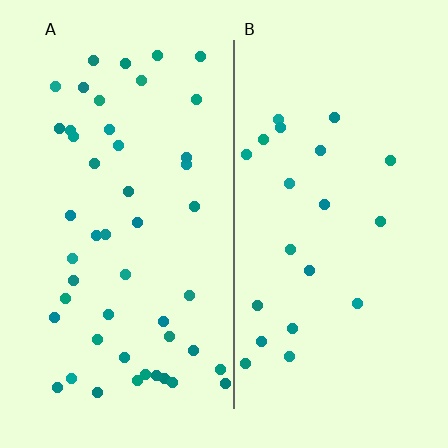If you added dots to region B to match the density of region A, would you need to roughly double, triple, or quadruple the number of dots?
Approximately double.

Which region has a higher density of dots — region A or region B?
A (the left).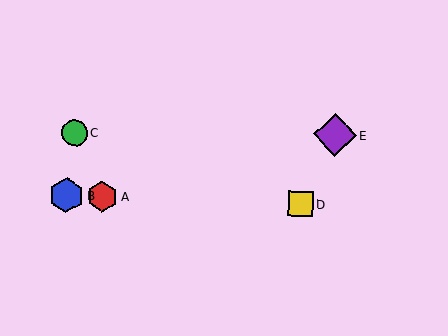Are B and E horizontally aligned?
No, B is at y≈195 and E is at y≈135.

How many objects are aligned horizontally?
3 objects (A, B, D) are aligned horizontally.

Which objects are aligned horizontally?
Objects A, B, D are aligned horizontally.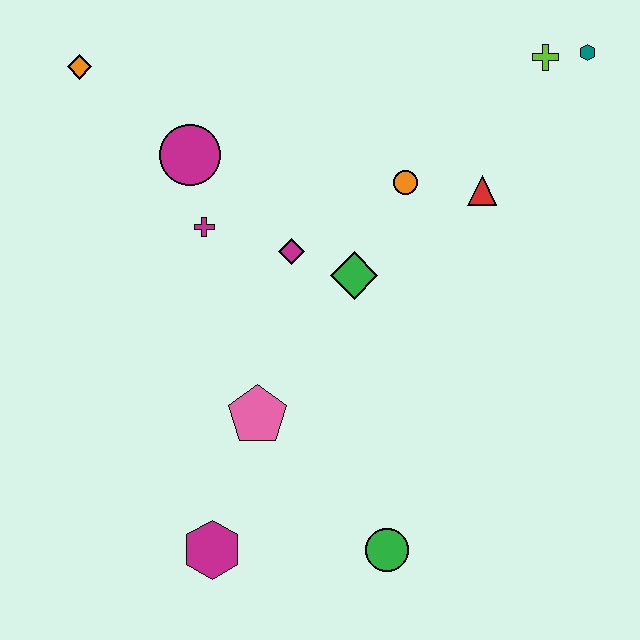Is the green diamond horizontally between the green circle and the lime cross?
No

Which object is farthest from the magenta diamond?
The teal hexagon is farthest from the magenta diamond.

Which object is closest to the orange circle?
The red triangle is closest to the orange circle.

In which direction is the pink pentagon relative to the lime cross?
The pink pentagon is below the lime cross.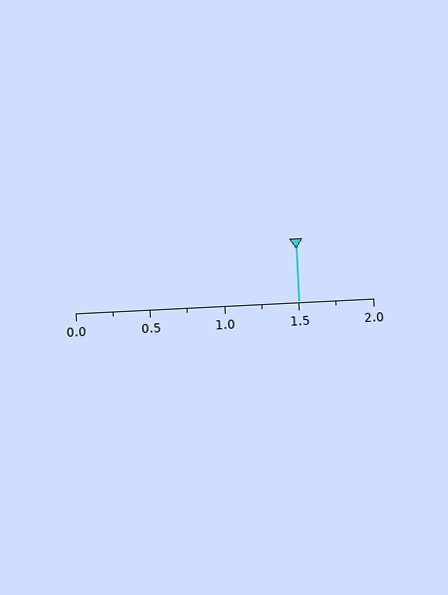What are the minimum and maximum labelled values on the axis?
The axis runs from 0.0 to 2.0.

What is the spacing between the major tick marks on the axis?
The major ticks are spaced 0.5 apart.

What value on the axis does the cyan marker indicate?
The marker indicates approximately 1.5.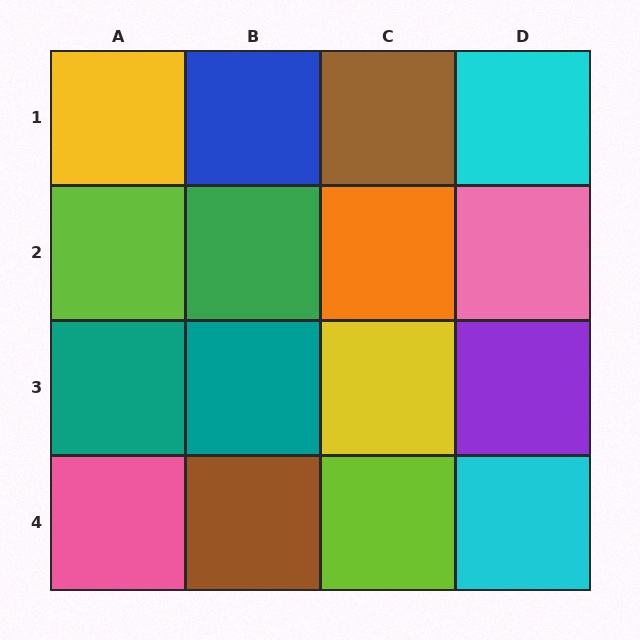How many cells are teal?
2 cells are teal.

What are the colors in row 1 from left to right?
Yellow, blue, brown, cyan.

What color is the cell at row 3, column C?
Yellow.